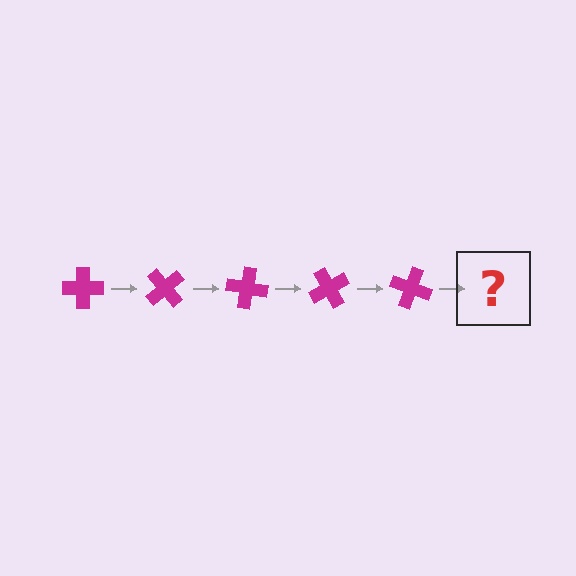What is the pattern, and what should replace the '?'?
The pattern is that the cross rotates 50 degrees each step. The '?' should be a magenta cross rotated 250 degrees.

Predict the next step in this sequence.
The next step is a magenta cross rotated 250 degrees.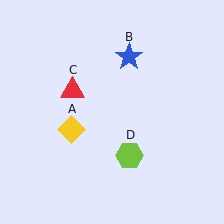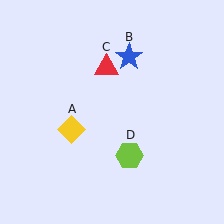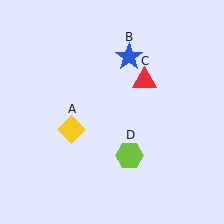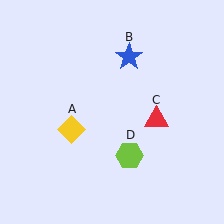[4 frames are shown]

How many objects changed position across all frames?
1 object changed position: red triangle (object C).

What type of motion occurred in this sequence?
The red triangle (object C) rotated clockwise around the center of the scene.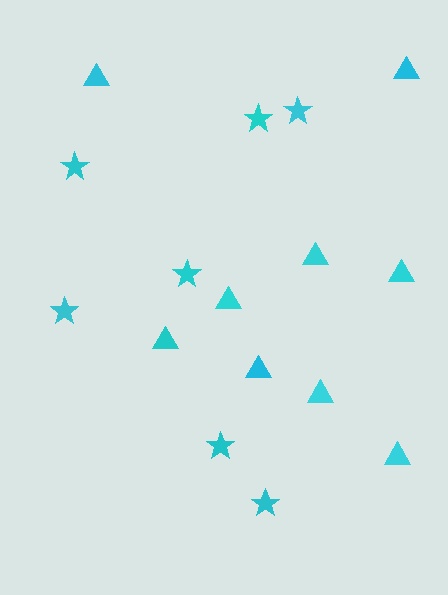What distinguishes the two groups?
There are 2 groups: one group of stars (7) and one group of triangles (9).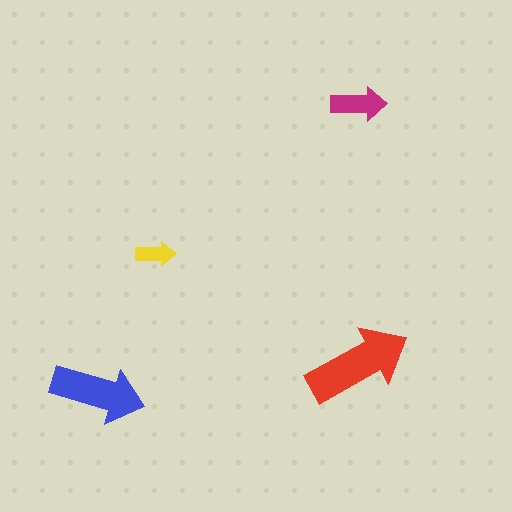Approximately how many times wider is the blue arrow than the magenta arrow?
About 1.5 times wider.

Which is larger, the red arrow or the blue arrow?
The red one.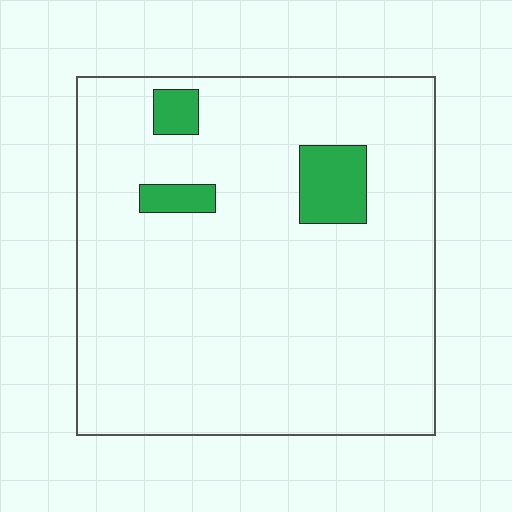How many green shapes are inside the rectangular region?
3.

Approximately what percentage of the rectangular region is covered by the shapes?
Approximately 10%.